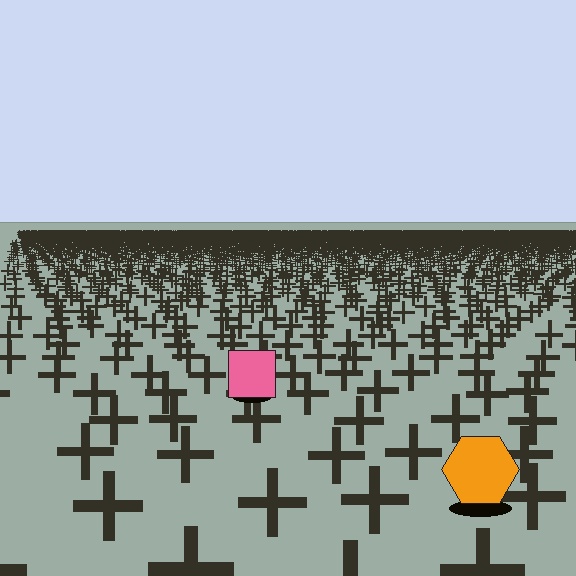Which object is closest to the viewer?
The orange hexagon is closest. The texture marks near it are larger and more spread out.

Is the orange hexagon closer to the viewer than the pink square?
Yes. The orange hexagon is closer — you can tell from the texture gradient: the ground texture is coarser near it.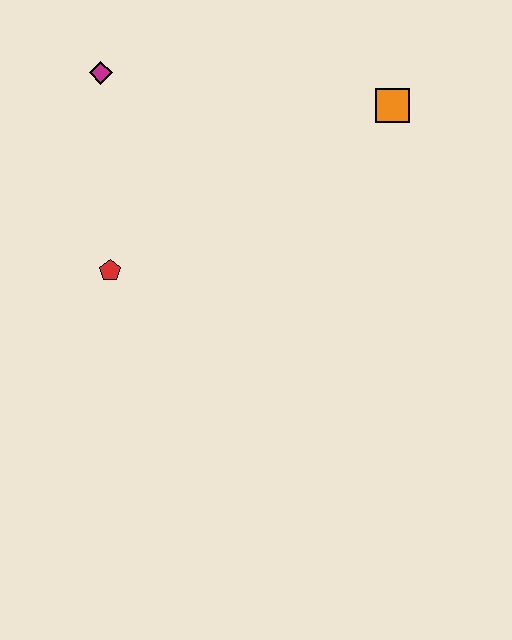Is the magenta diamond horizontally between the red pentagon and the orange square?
No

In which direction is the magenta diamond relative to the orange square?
The magenta diamond is to the left of the orange square.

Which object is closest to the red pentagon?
The magenta diamond is closest to the red pentagon.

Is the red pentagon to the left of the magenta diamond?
No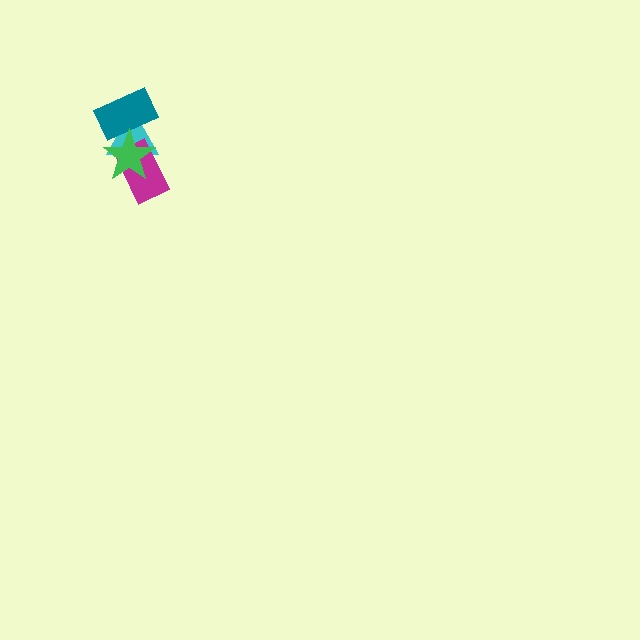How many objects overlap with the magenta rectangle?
2 objects overlap with the magenta rectangle.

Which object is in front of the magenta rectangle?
The green star is in front of the magenta rectangle.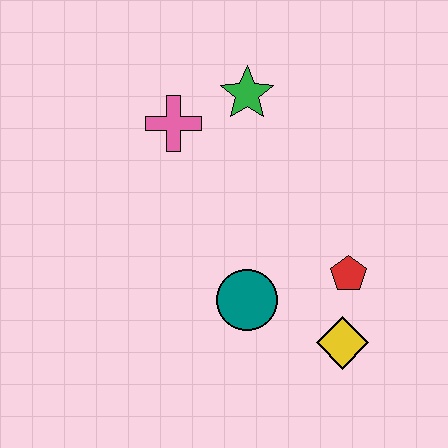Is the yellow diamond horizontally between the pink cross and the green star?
No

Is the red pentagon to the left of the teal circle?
No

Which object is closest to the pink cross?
The green star is closest to the pink cross.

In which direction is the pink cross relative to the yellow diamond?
The pink cross is above the yellow diamond.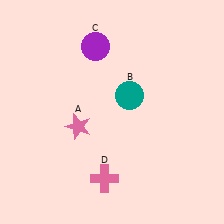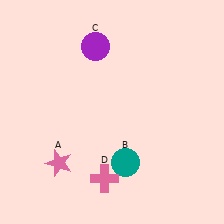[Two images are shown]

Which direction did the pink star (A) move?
The pink star (A) moved down.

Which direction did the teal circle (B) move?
The teal circle (B) moved down.